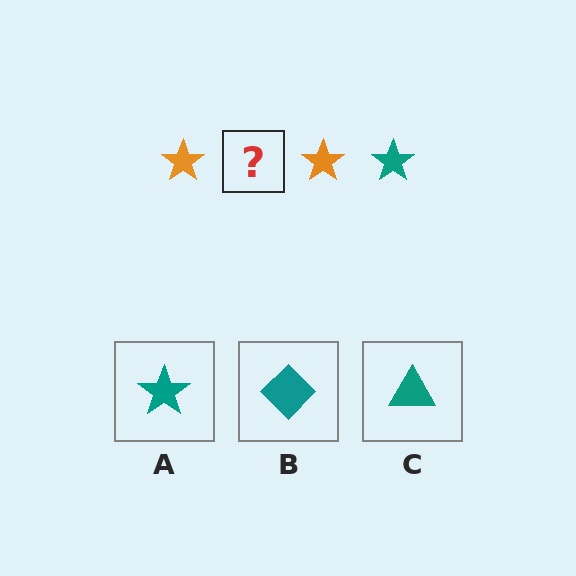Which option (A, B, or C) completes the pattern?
A.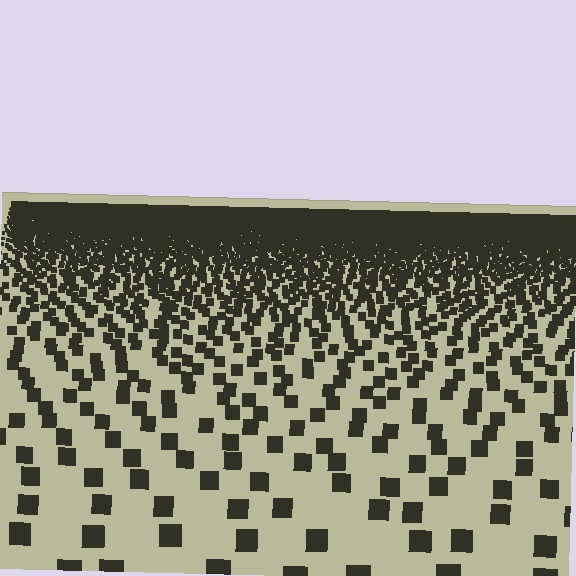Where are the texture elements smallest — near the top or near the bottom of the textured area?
Near the top.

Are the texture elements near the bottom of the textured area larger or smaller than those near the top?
Larger. Near the bottom, elements are closer to the viewer and appear at a bigger on-screen size.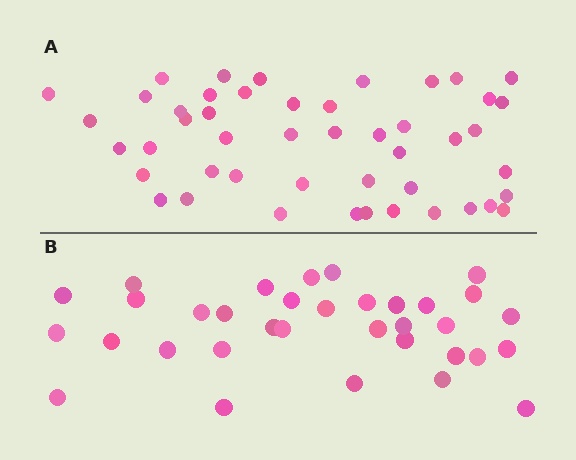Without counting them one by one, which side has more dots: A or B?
Region A (the top region) has more dots.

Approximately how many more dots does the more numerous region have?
Region A has approximately 15 more dots than region B.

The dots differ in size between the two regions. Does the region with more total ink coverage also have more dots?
No. Region B has more total ink coverage because its dots are larger, but region A actually contains more individual dots. Total area can be misleading — the number of items is what matters here.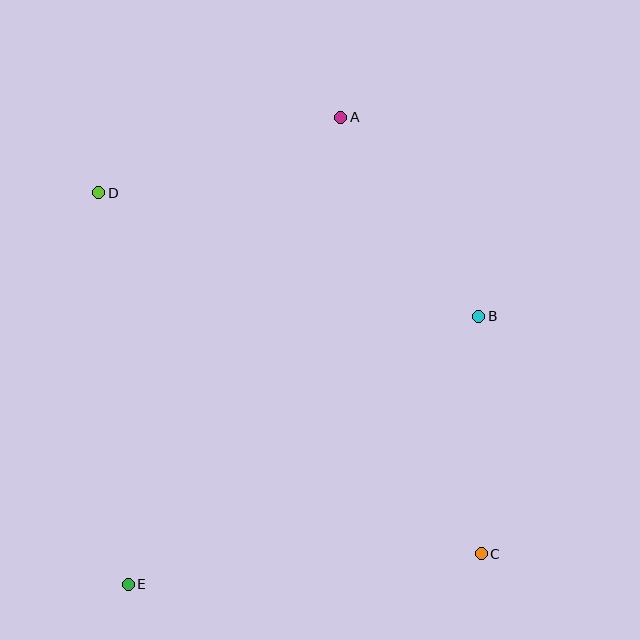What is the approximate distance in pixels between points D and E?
The distance between D and E is approximately 393 pixels.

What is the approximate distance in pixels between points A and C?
The distance between A and C is approximately 459 pixels.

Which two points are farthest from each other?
Points C and D are farthest from each other.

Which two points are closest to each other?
Points B and C are closest to each other.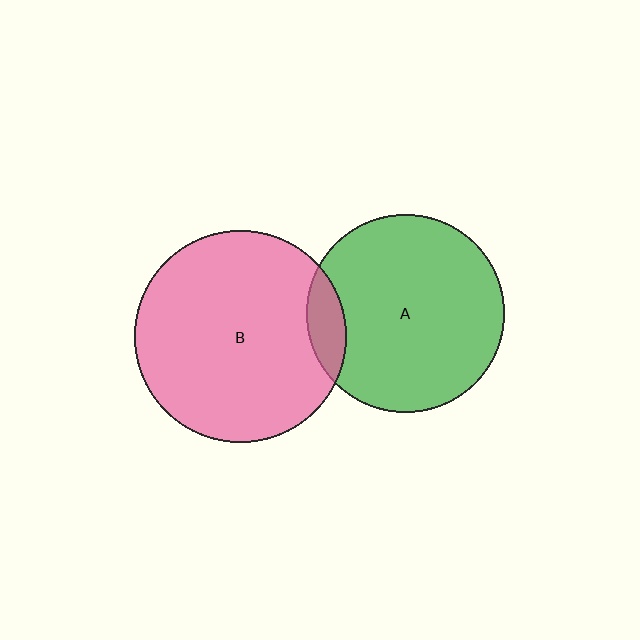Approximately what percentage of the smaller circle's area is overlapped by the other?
Approximately 10%.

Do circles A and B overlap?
Yes.